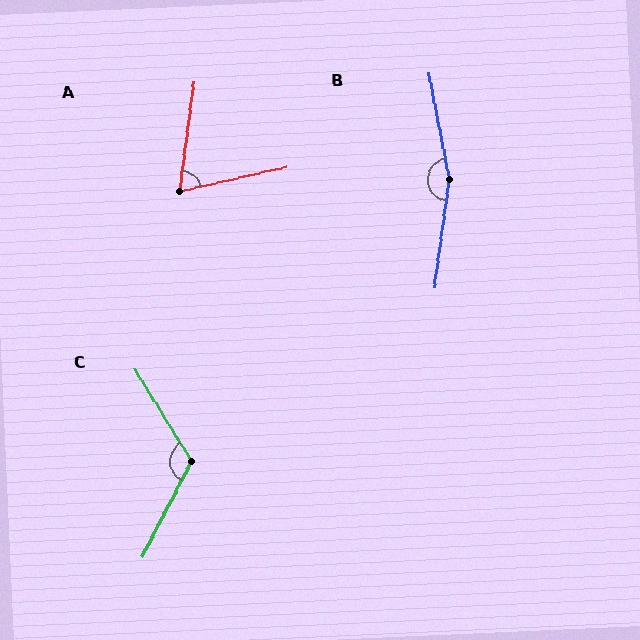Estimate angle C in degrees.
Approximately 121 degrees.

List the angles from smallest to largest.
A (70°), C (121°), B (162°).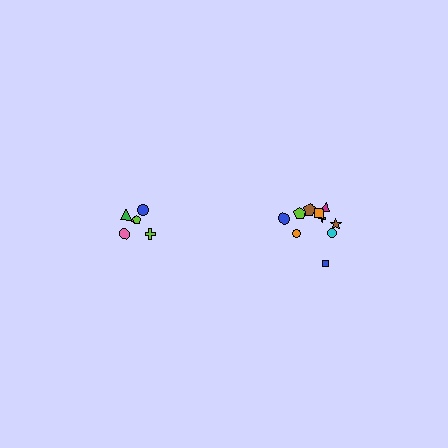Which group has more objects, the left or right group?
The right group.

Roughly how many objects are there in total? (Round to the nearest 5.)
Roughly 15 objects in total.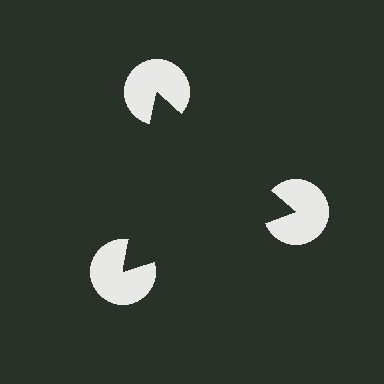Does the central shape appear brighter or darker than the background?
It typically appears slightly darker than the background, even though no actual brightness change is drawn.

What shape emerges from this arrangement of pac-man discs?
An illusory triangle — its edges are inferred from the aligned wedge cuts in the pac-man discs, not physically drawn.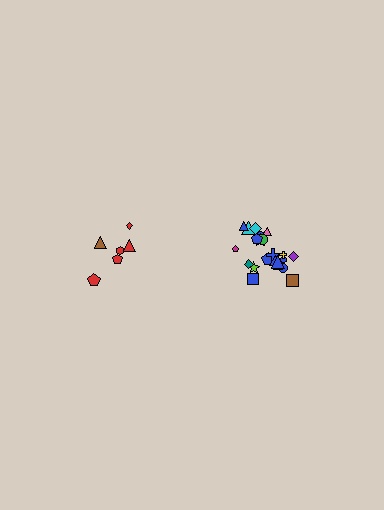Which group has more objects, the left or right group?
The right group.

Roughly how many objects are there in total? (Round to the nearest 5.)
Roughly 30 objects in total.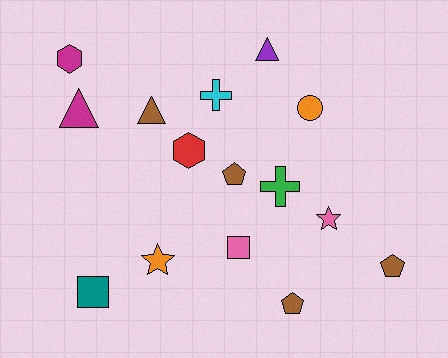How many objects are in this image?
There are 15 objects.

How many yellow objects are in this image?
There are no yellow objects.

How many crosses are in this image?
There are 2 crosses.